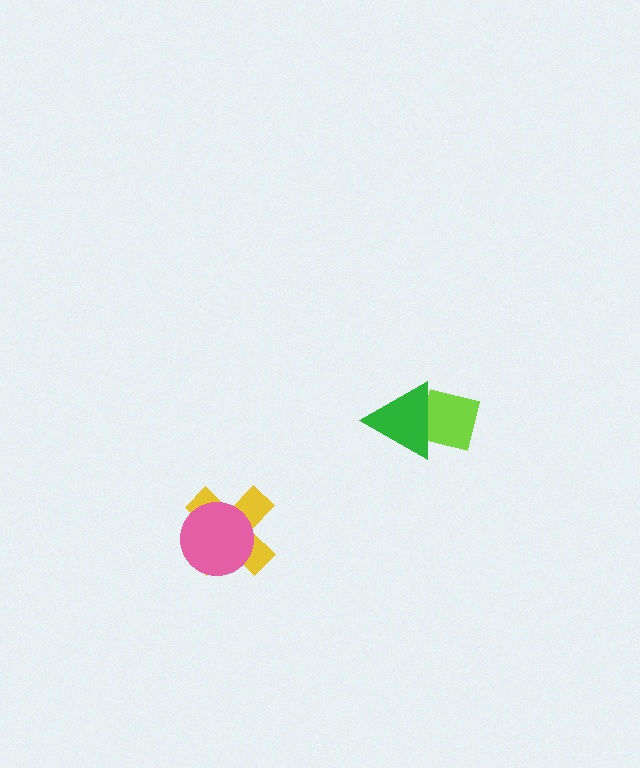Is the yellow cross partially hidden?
Yes, it is partially covered by another shape.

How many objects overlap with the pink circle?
1 object overlaps with the pink circle.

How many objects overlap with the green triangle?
1 object overlaps with the green triangle.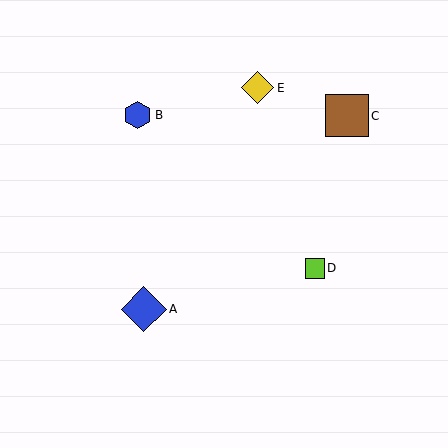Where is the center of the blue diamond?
The center of the blue diamond is at (144, 309).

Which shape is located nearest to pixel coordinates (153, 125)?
The blue hexagon (labeled B) at (138, 115) is nearest to that location.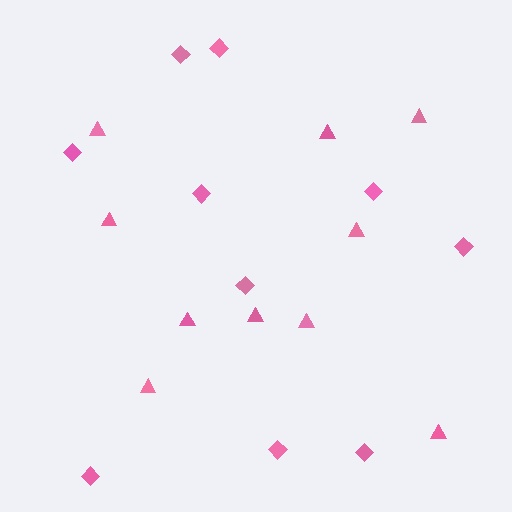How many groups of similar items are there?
There are 2 groups: one group of diamonds (10) and one group of triangles (10).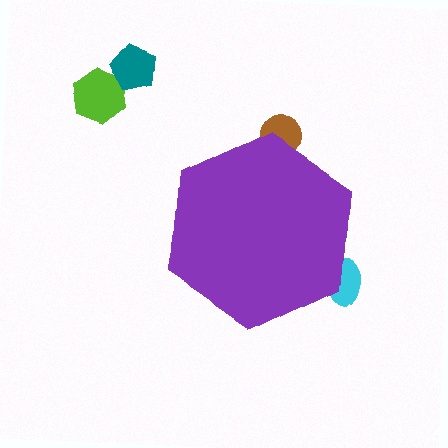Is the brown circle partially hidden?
Yes, the brown circle is partially hidden behind the purple hexagon.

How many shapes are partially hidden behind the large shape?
2 shapes are partially hidden.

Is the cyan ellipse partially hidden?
Yes, the cyan ellipse is partially hidden behind the purple hexagon.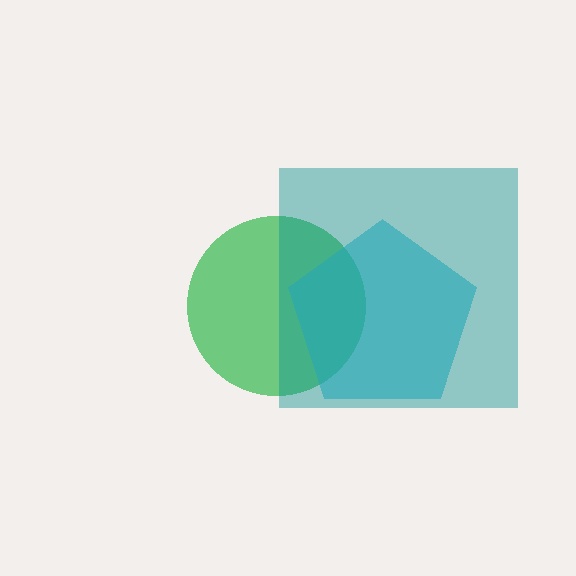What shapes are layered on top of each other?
The layered shapes are: a green circle, a cyan pentagon, a teal square.